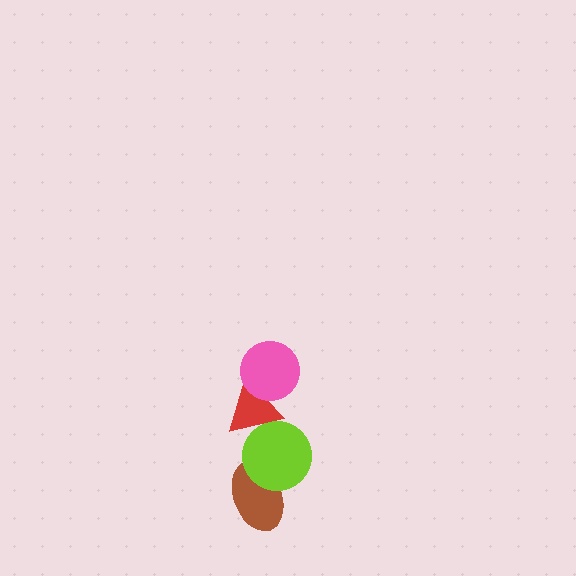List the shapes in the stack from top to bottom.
From top to bottom: the pink circle, the red triangle, the lime circle, the brown ellipse.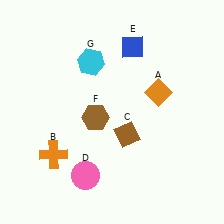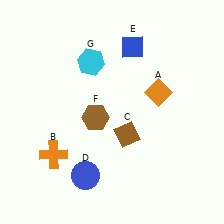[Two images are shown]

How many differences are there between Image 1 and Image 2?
There is 1 difference between the two images.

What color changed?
The circle (D) changed from pink in Image 1 to blue in Image 2.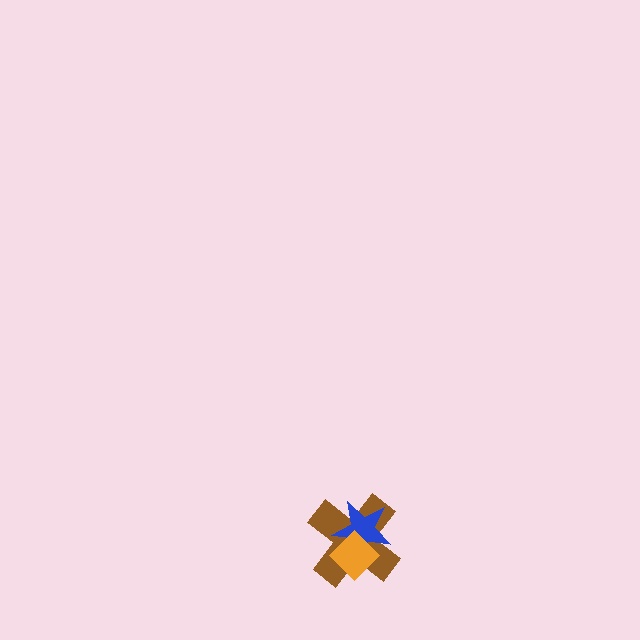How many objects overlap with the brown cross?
2 objects overlap with the brown cross.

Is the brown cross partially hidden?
Yes, it is partially covered by another shape.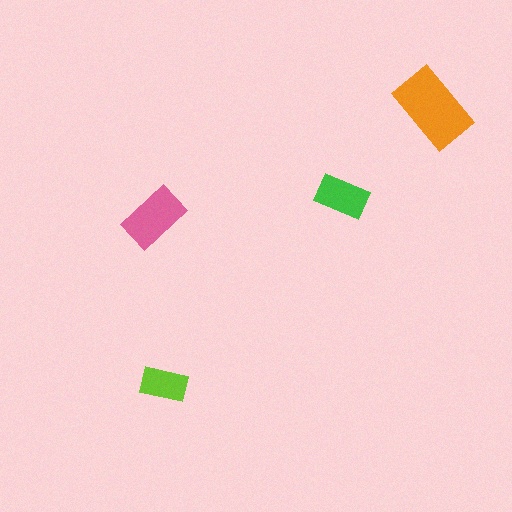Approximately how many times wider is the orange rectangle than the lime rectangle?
About 1.5 times wider.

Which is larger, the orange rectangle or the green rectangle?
The orange one.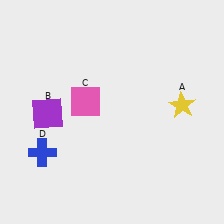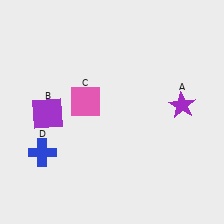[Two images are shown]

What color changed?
The star (A) changed from yellow in Image 1 to purple in Image 2.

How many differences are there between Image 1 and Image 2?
There is 1 difference between the two images.